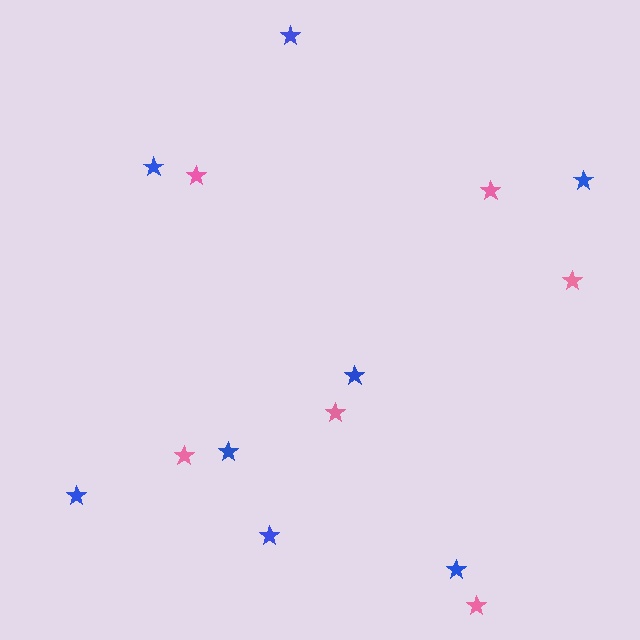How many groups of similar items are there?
There are 2 groups: one group of pink stars (6) and one group of blue stars (8).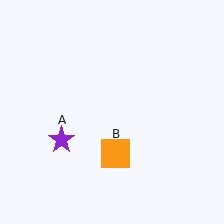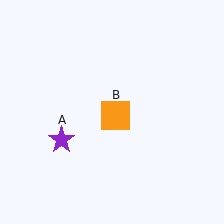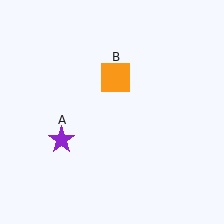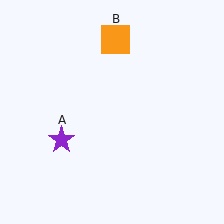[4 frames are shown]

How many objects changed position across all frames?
1 object changed position: orange square (object B).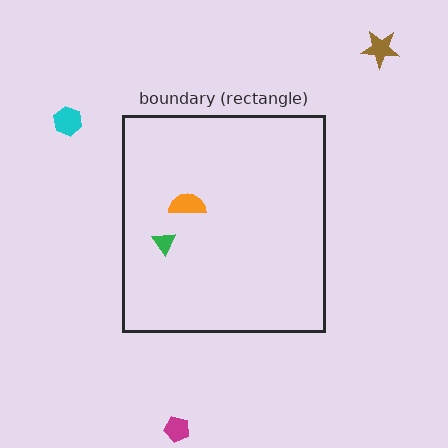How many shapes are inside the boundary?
2 inside, 3 outside.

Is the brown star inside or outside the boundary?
Outside.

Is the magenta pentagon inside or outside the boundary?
Outside.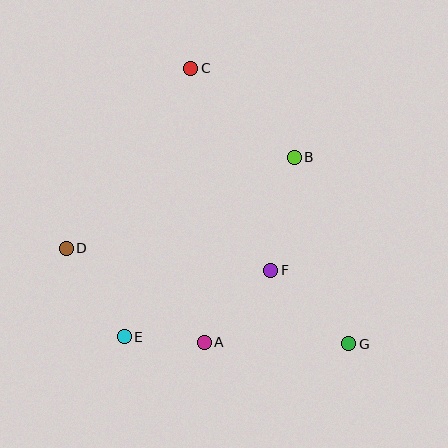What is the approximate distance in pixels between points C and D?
The distance between C and D is approximately 219 pixels.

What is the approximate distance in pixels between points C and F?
The distance between C and F is approximately 217 pixels.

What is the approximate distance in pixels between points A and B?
The distance between A and B is approximately 206 pixels.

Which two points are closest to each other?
Points A and E are closest to each other.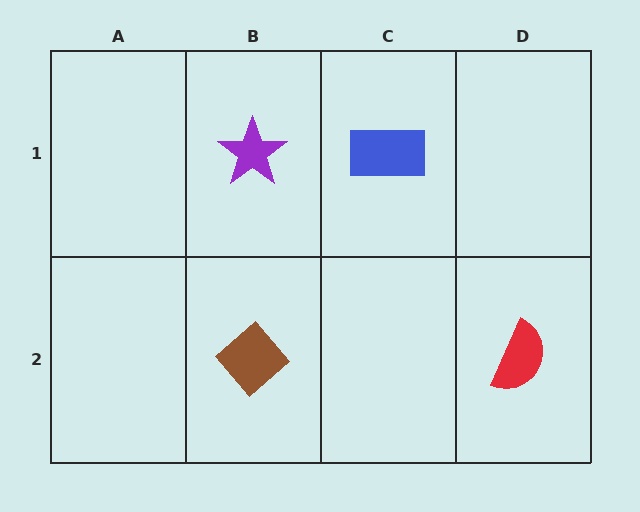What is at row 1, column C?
A blue rectangle.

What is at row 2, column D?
A red semicircle.